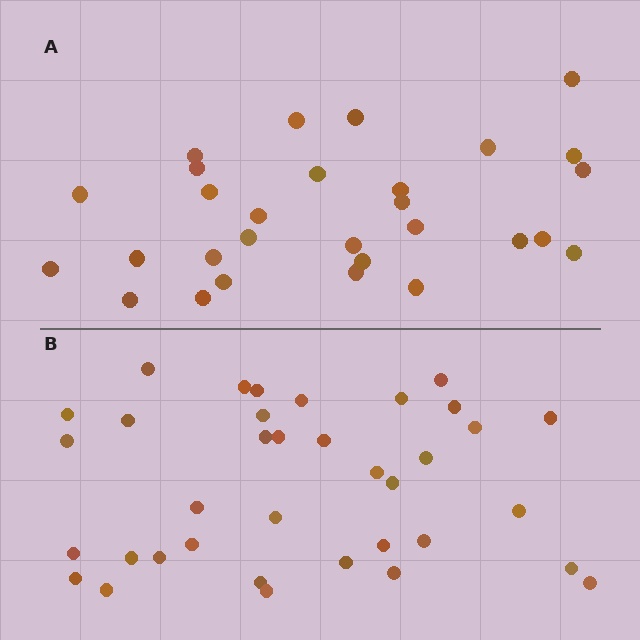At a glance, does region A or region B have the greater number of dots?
Region B (the bottom region) has more dots.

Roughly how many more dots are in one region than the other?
Region B has roughly 8 or so more dots than region A.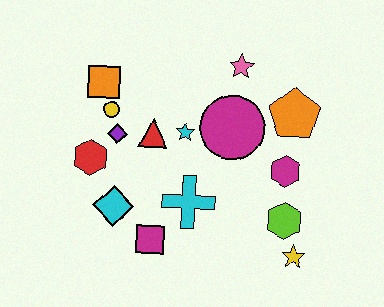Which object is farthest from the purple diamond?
The yellow star is farthest from the purple diamond.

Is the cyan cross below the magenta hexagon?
Yes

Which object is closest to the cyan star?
The red triangle is closest to the cyan star.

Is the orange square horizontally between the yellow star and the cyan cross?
No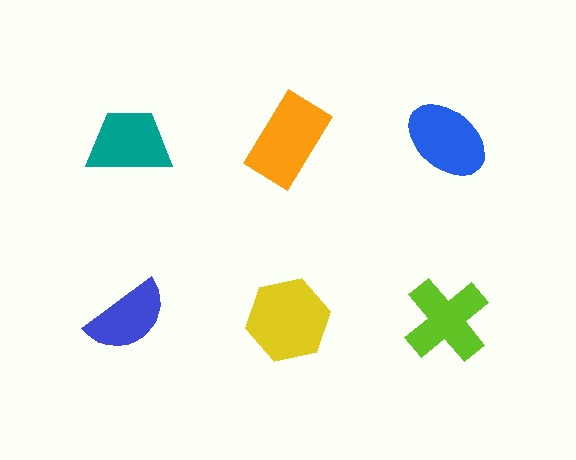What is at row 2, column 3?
A lime cross.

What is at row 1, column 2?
An orange rectangle.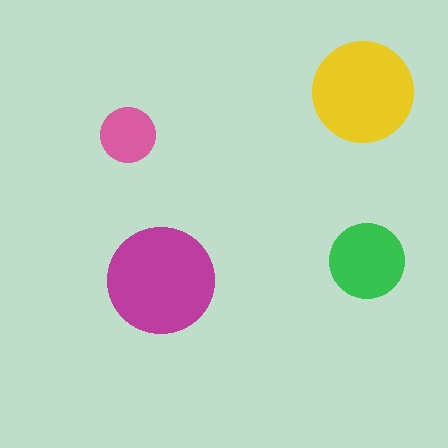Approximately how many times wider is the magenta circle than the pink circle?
About 2 times wider.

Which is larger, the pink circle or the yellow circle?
The yellow one.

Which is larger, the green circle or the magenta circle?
The magenta one.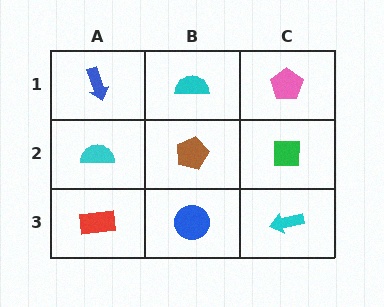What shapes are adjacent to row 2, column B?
A cyan semicircle (row 1, column B), a blue circle (row 3, column B), a cyan semicircle (row 2, column A), a green square (row 2, column C).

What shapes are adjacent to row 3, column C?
A green square (row 2, column C), a blue circle (row 3, column B).